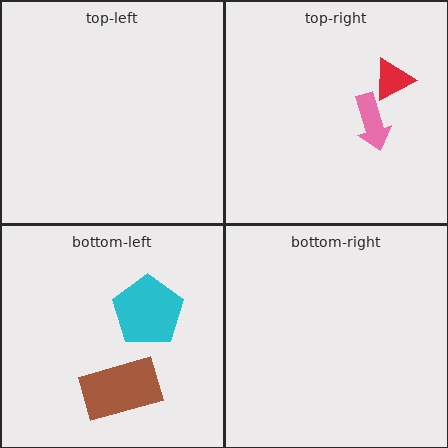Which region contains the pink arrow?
The top-right region.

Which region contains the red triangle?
The top-right region.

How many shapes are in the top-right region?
2.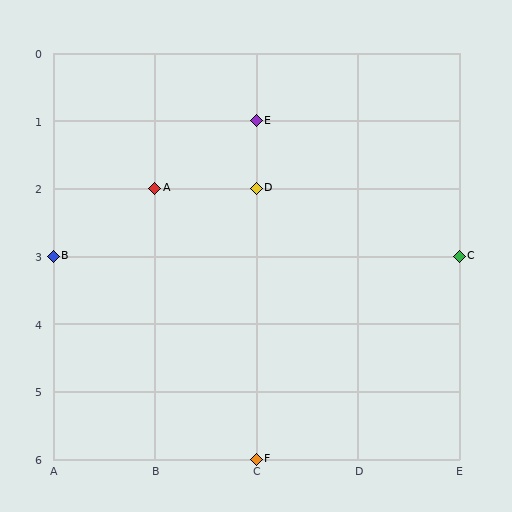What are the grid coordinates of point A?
Point A is at grid coordinates (B, 2).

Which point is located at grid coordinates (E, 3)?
Point C is at (E, 3).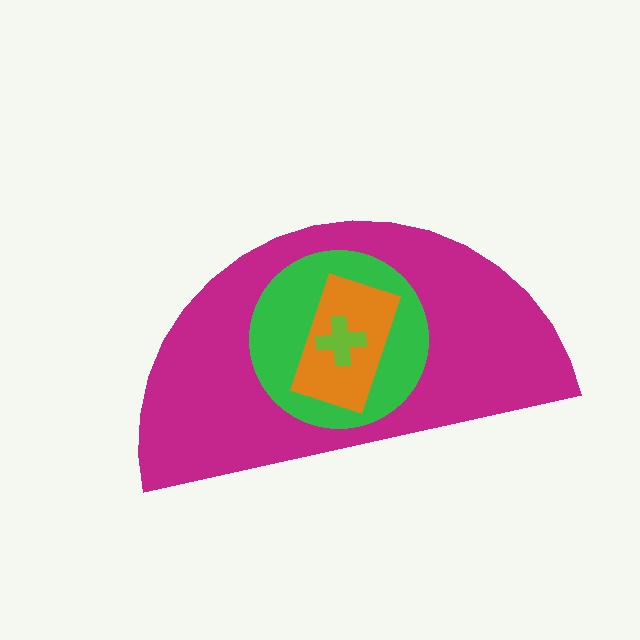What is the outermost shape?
The magenta semicircle.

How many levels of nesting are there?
4.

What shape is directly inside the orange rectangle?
The lime cross.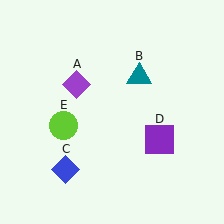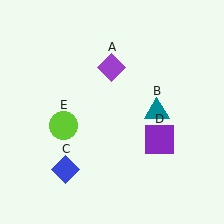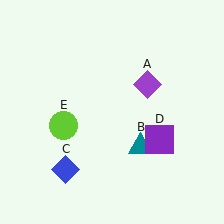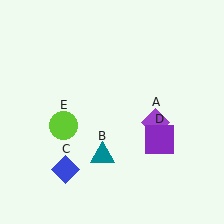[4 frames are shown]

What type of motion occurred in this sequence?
The purple diamond (object A), teal triangle (object B) rotated clockwise around the center of the scene.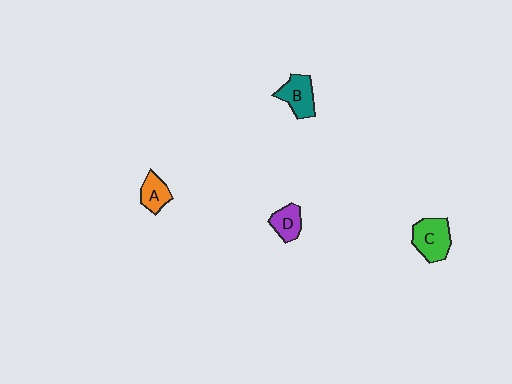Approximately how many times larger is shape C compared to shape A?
Approximately 1.5 times.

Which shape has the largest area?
Shape C (green).